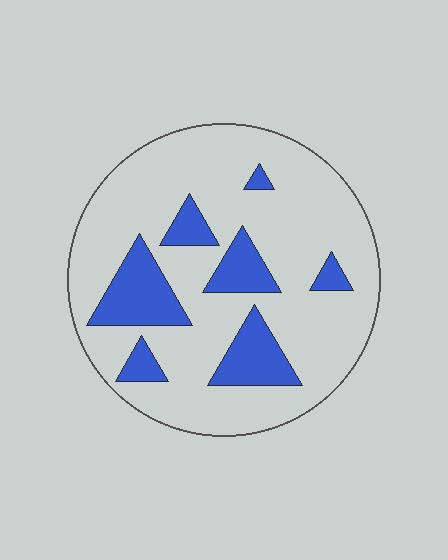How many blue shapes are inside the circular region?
7.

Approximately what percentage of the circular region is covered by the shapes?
Approximately 20%.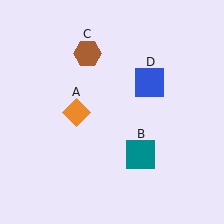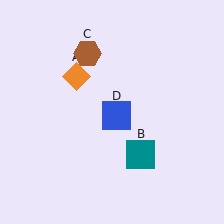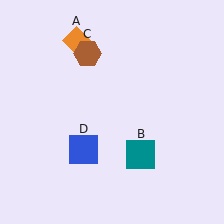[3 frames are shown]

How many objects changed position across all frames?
2 objects changed position: orange diamond (object A), blue square (object D).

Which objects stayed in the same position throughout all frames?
Teal square (object B) and brown hexagon (object C) remained stationary.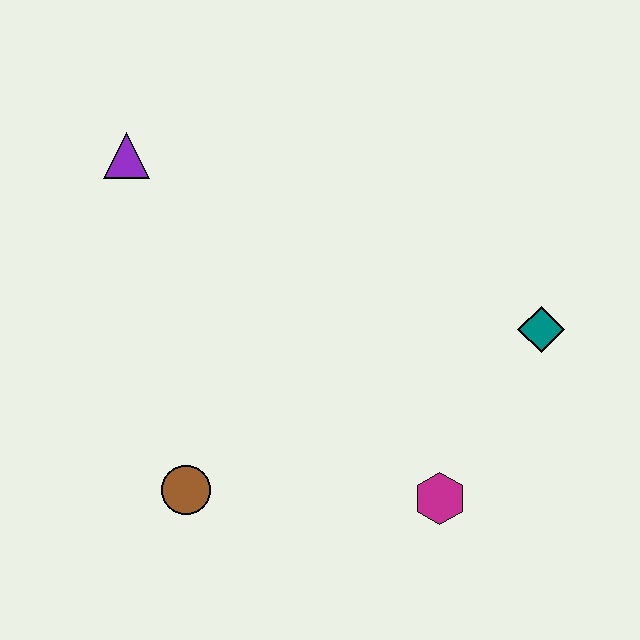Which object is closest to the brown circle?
The magenta hexagon is closest to the brown circle.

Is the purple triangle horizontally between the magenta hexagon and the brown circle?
No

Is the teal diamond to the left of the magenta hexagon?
No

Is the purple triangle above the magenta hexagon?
Yes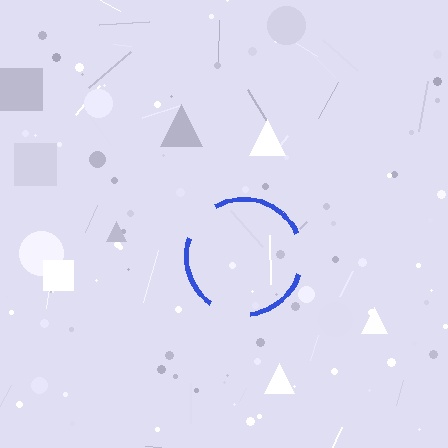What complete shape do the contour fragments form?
The contour fragments form a circle.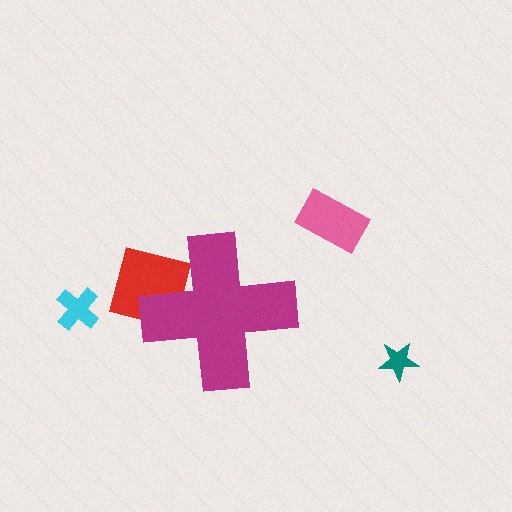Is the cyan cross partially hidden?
No, the cyan cross is fully visible.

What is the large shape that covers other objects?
A magenta cross.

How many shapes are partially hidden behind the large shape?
1 shape is partially hidden.